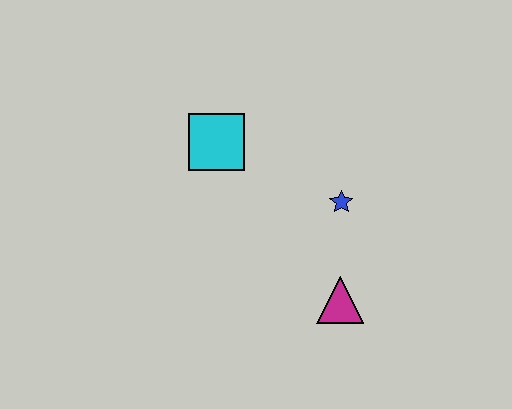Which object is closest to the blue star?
The magenta triangle is closest to the blue star.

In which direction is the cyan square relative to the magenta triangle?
The cyan square is above the magenta triangle.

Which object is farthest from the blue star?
The cyan square is farthest from the blue star.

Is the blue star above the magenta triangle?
Yes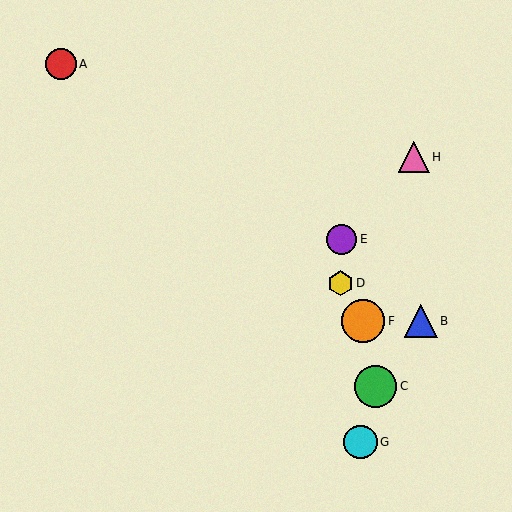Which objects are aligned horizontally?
Objects B, F are aligned horizontally.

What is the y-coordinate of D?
Object D is at y≈283.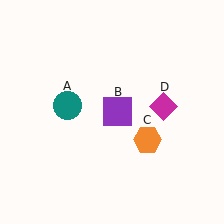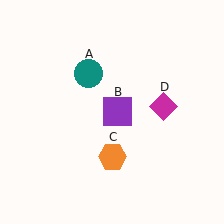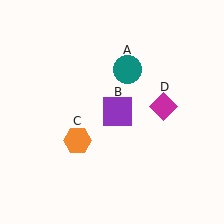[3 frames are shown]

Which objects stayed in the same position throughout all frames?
Purple square (object B) and magenta diamond (object D) remained stationary.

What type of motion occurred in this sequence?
The teal circle (object A), orange hexagon (object C) rotated clockwise around the center of the scene.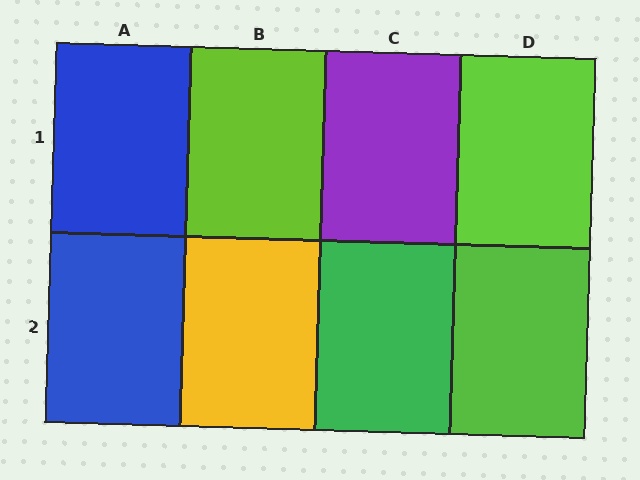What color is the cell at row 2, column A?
Blue.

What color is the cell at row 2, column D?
Lime.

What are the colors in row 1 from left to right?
Blue, lime, purple, lime.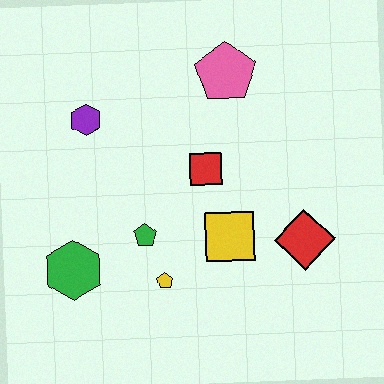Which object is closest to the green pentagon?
The yellow pentagon is closest to the green pentagon.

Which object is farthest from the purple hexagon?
The red diamond is farthest from the purple hexagon.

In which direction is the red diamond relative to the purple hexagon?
The red diamond is to the right of the purple hexagon.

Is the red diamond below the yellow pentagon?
No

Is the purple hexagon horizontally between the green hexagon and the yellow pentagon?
Yes